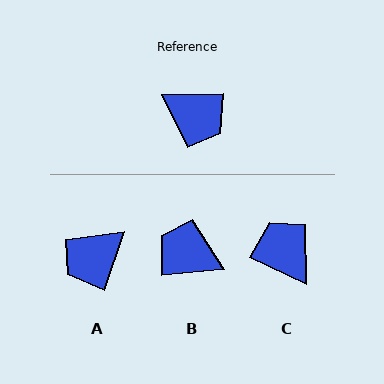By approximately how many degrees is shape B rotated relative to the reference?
Approximately 175 degrees clockwise.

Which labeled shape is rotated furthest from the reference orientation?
B, about 175 degrees away.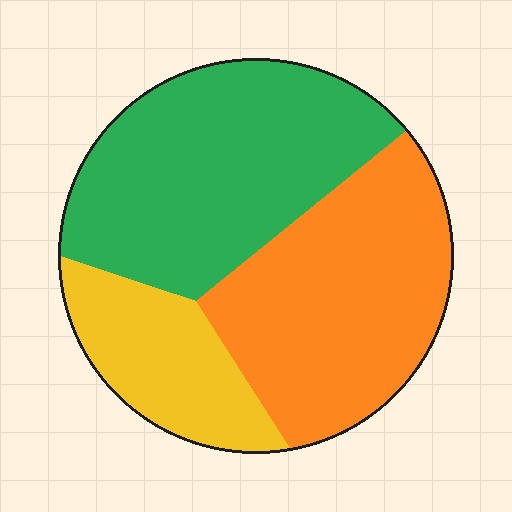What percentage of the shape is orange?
Orange covers about 40% of the shape.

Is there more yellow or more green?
Green.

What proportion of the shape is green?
Green covers 42% of the shape.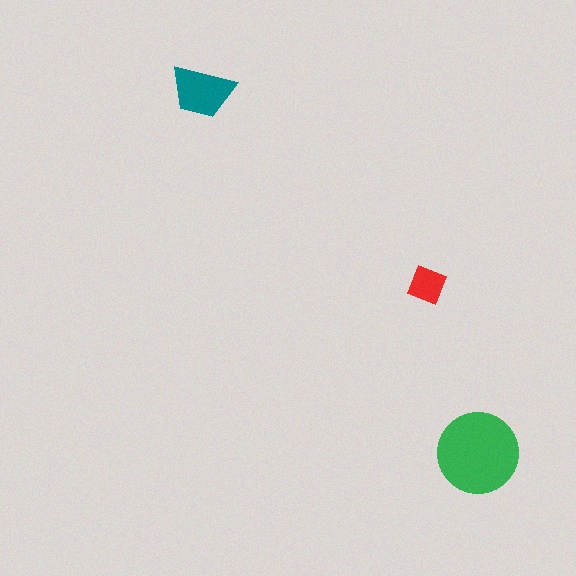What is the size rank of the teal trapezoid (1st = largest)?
2nd.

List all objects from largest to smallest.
The green circle, the teal trapezoid, the red diamond.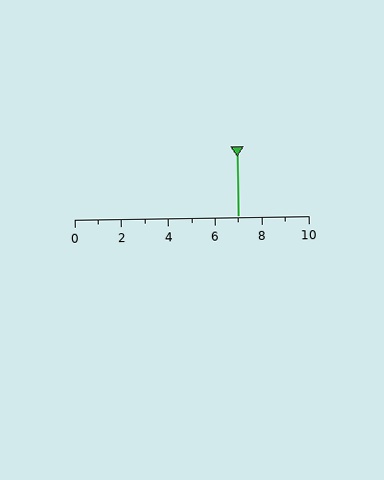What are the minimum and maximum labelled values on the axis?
The axis runs from 0 to 10.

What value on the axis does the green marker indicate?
The marker indicates approximately 7.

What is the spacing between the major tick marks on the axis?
The major ticks are spaced 2 apart.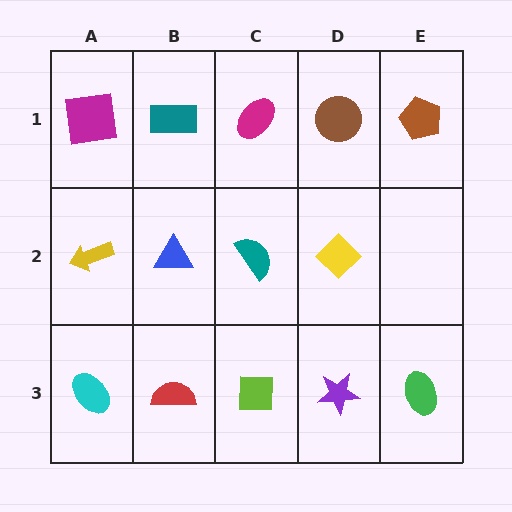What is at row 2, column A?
A yellow arrow.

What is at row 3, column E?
A green ellipse.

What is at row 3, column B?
A red semicircle.